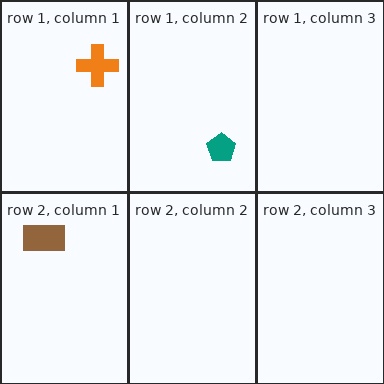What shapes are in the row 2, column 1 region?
The brown rectangle.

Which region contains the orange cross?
The row 1, column 1 region.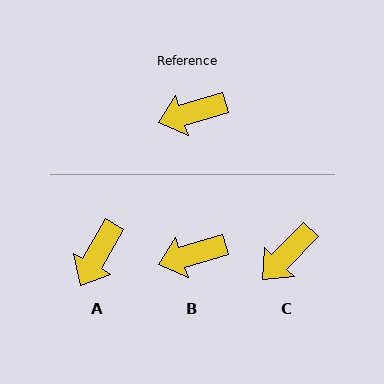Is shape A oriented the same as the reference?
No, it is off by about 44 degrees.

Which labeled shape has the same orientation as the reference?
B.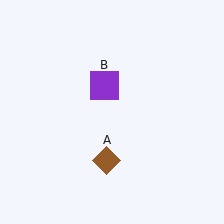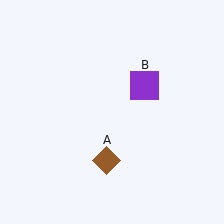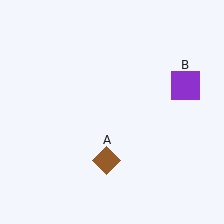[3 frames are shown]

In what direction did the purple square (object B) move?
The purple square (object B) moved right.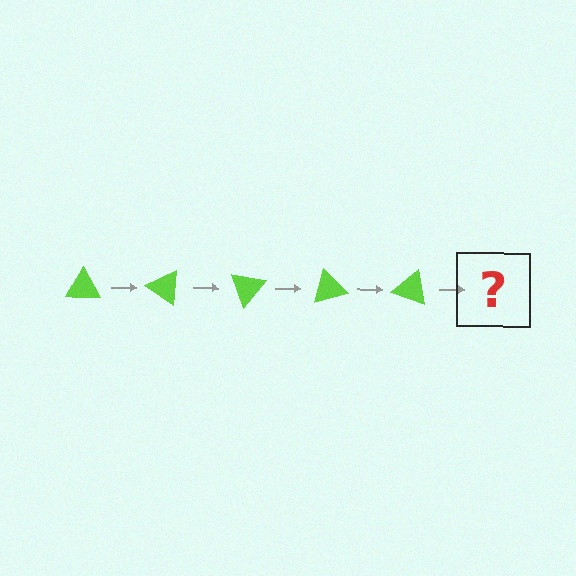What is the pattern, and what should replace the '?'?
The pattern is that the triangle rotates 35 degrees each step. The '?' should be a lime triangle rotated 175 degrees.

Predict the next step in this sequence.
The next step is a lime triangle rotated 175 degrees.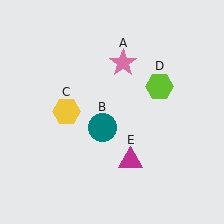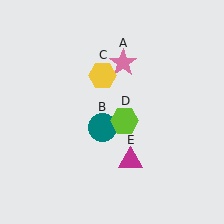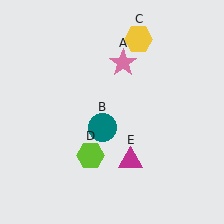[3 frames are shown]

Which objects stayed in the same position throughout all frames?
Pink star (object A) and teal circle (object B) and magenta triangle (object E) remained stationary.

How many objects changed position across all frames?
2 objects changed position: yellow hexagon (object C), lime hexagon (object D).